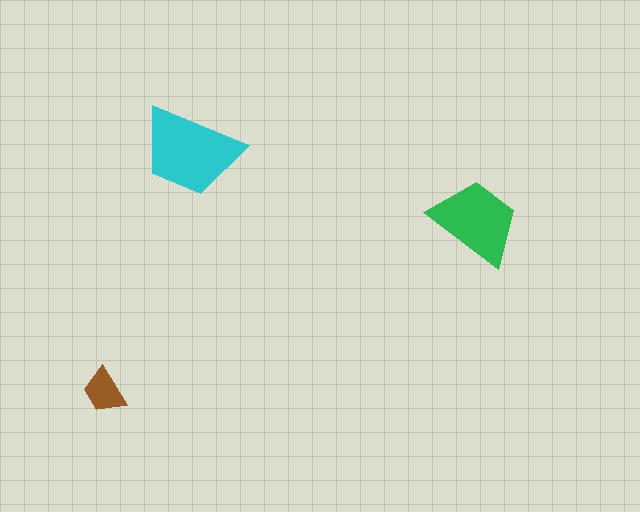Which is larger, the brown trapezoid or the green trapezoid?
The green one.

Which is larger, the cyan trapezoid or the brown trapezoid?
The cyan one.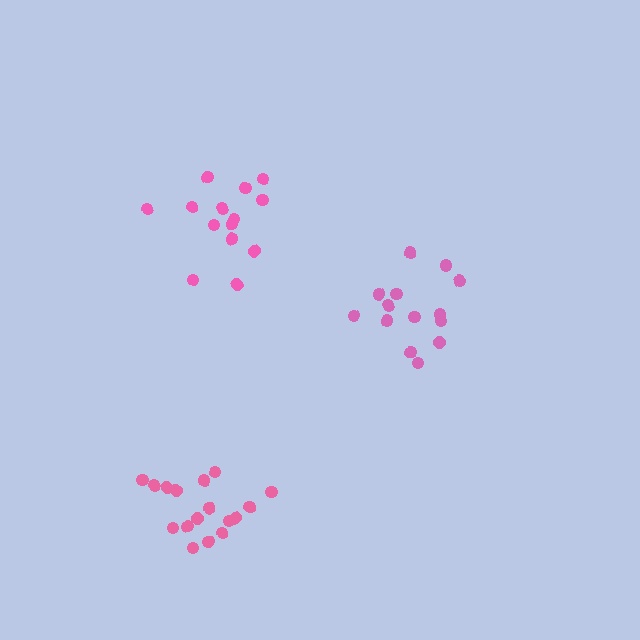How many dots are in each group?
Group 1: 14 dots, Group 2: 14 dots, Group 3: 17 dots (45 total).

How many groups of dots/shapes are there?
There are 3 groups.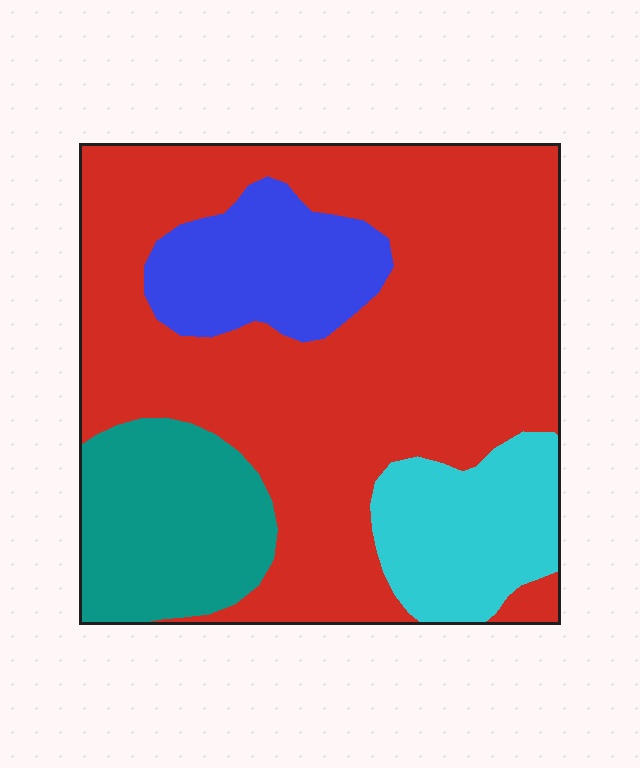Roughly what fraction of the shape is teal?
Teal covers around 15% of the shape.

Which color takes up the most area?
Red, at roughly 60%.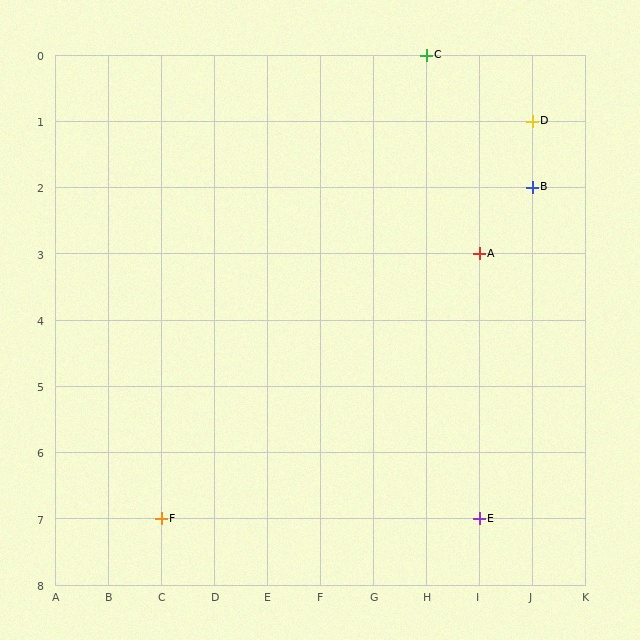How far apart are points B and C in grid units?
Points B and C are 2 columns and 2 rows apart (about 2.8 grid units diagonally).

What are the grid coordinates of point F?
Point F is at grid coordinates (C, 7).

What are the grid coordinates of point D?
Point D is at grid coordinates (J, 1).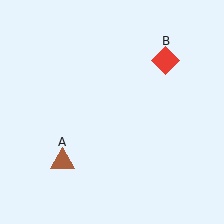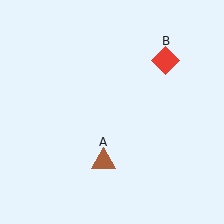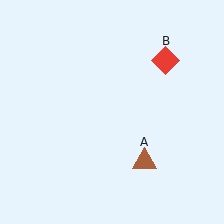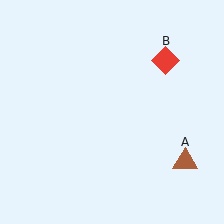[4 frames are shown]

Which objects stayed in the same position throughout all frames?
Red diamond (object B) remained stationary.